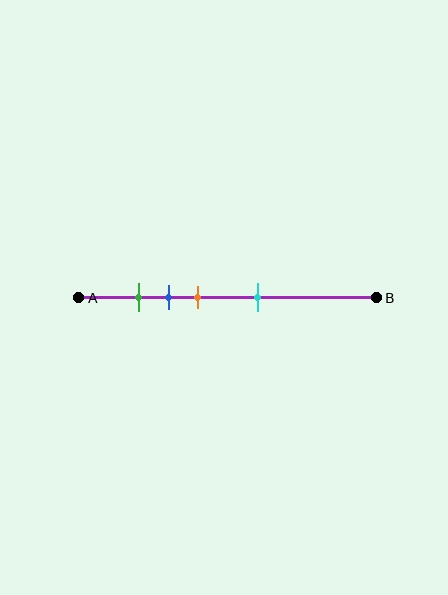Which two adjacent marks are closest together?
The green and blue marks are the closest adjacent pair.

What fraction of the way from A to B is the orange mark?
The orange mark is approximately 40% (0.4) of the way from A to B.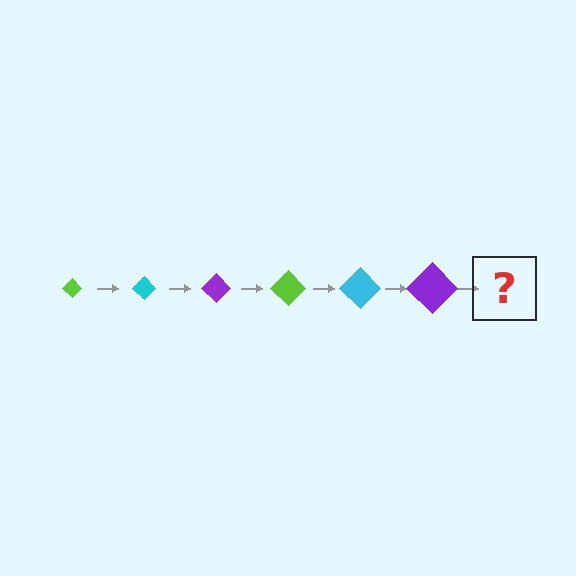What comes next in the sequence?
The next element should be a lime diamond, larger than the previous one.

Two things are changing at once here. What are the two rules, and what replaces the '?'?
The two rules are that the diamond grows larger each step and the color cycles through lime, cyan, and purple. The '?' should be a lime diamond, larger than the previous one.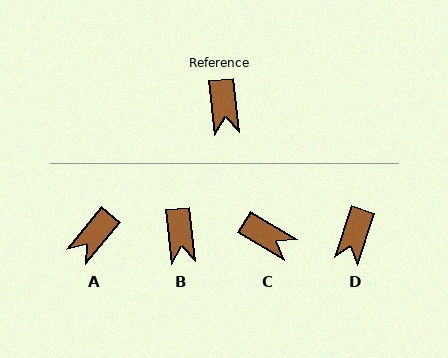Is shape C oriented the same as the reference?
No, it is off by about 54 degrees.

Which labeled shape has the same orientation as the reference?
B.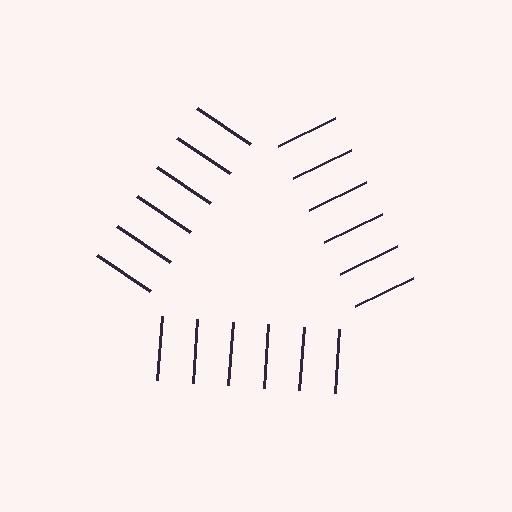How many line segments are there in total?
18 — 6 along each of the 3 edges.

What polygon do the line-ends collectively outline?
An illusory triangle — the line segments terminate on its edges but no continuous stroke is drawn.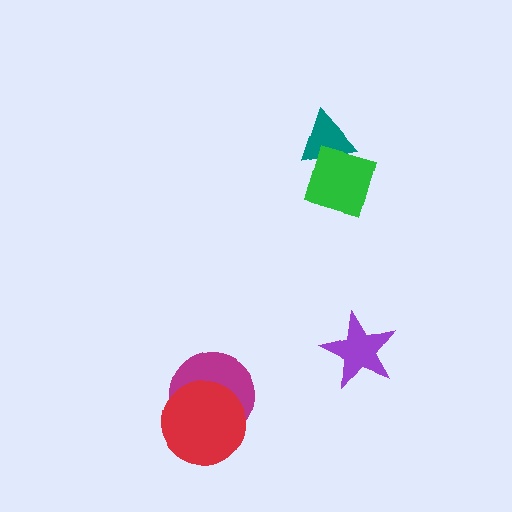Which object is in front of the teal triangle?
The green diamond is in front of the teal triangle.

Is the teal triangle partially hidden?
Yes, it is partially covered by another shape.